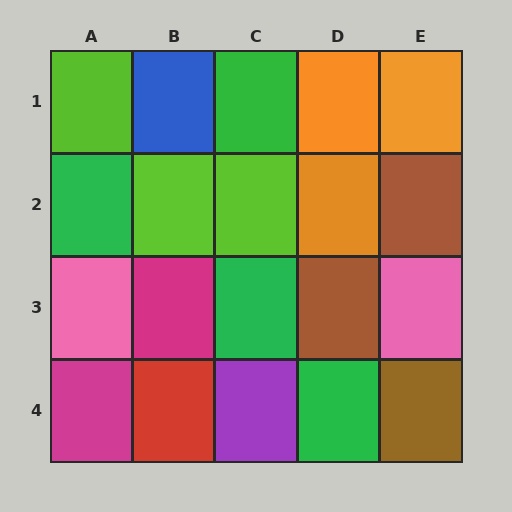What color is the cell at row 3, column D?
Brown.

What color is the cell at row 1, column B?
Blue.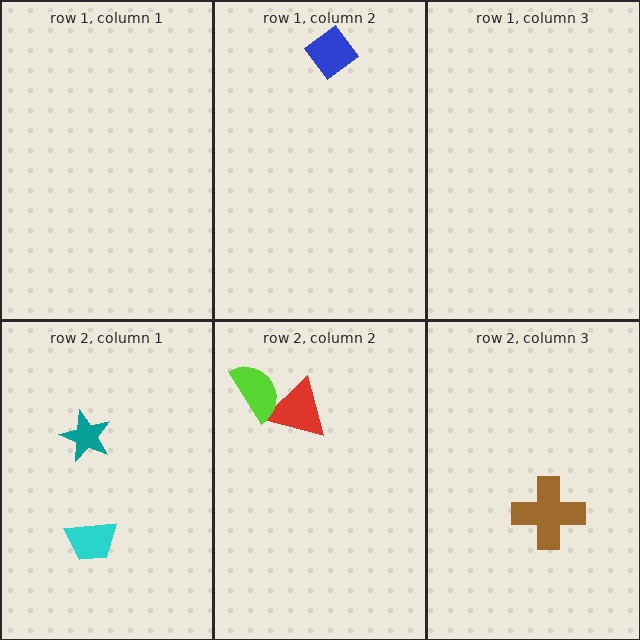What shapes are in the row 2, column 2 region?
The red triangle, the lime semicircle.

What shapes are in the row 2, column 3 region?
The brown cross.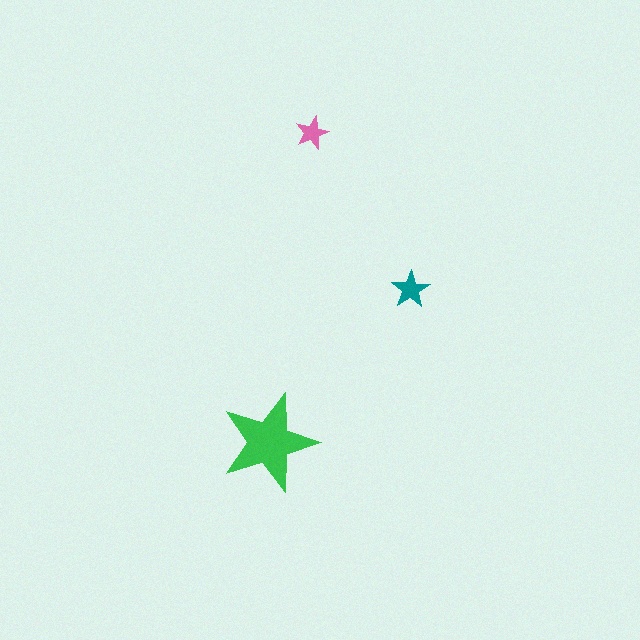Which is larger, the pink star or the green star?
The green one.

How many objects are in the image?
There are 3 objects in the image.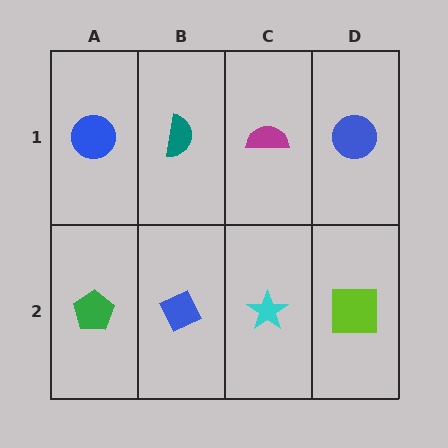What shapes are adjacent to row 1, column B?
A blue diamond (row 2, column B), a blue circle (row 1, column A), a magenta semicircle (row 1, column C).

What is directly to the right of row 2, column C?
A lime square.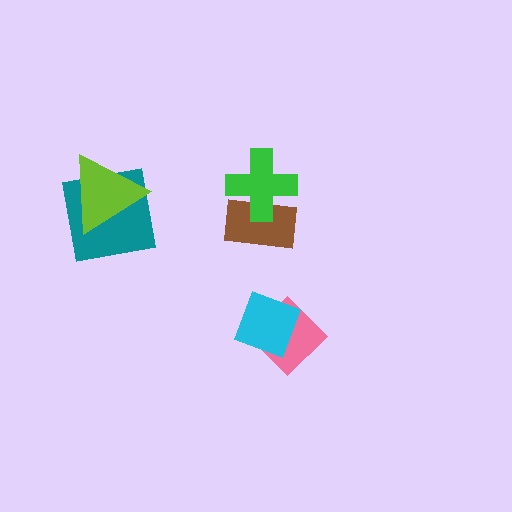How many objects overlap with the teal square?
1 object overlaps with the teal square.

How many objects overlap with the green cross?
1 object overlaps with the green cross.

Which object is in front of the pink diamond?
The cyan diamond is in front of the pink diamond.